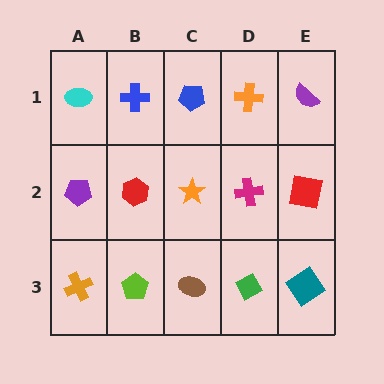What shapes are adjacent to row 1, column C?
An orange star (row 2, column C), a blue cross (row 1, column B), an orange cross (row 1, column D).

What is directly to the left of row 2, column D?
An orange star.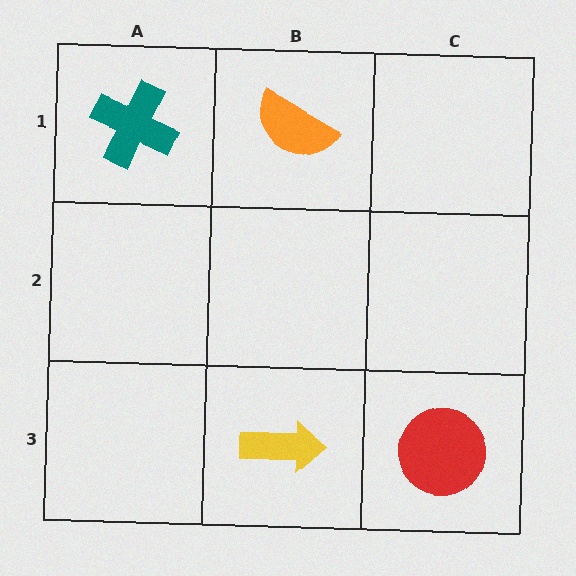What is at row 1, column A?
A teal cross.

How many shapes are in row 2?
0 shapes.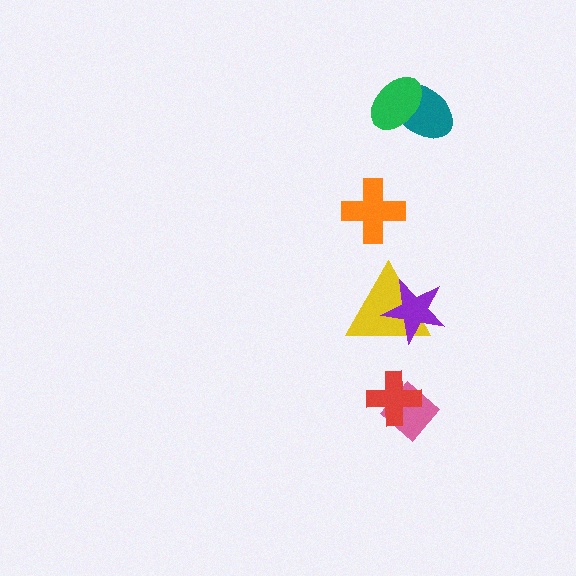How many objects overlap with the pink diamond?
1 object overlaps with the pink diamond.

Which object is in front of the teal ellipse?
The green ellipse is in front of the teal ellipse.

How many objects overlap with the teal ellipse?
1 object overlaps with the teal ellipse.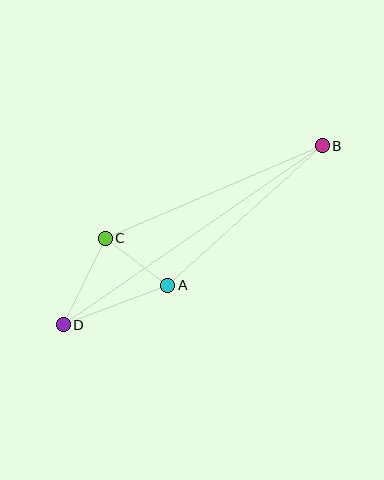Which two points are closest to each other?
Points A and C are closest to each other.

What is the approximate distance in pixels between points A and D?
The distance between A and D is approximately 112 pixels.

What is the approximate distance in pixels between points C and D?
The distance between C and D is approximately 96 pixels.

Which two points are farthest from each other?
Points B and D are farthest from each other.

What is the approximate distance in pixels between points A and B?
The distance between A and B is approximately 208 pixels.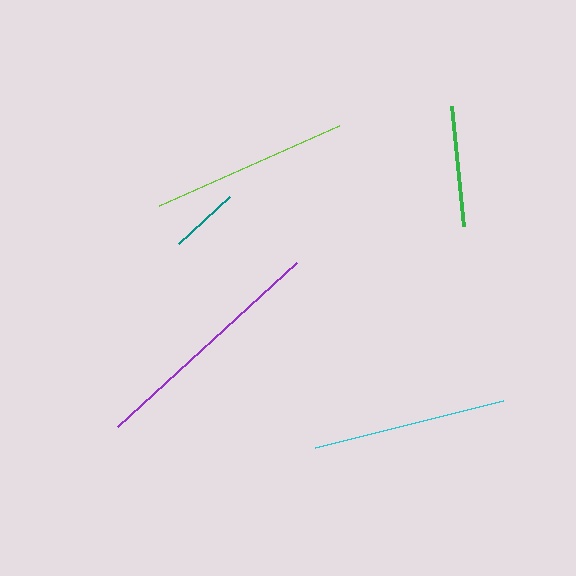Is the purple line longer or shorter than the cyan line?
The purple line is longer than the cyan line.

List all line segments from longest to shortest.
From longest to shortest: purple, lime, cyan, green, teal.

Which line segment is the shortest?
The teal line is the shortest at approximately 70 pixels.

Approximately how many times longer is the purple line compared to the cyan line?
The purple line is approximately 1.3 times the length of the cyan line.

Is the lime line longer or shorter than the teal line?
The lime line is longer than the teal line.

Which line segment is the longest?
The purple line is the longest at approximately 242 pixels.